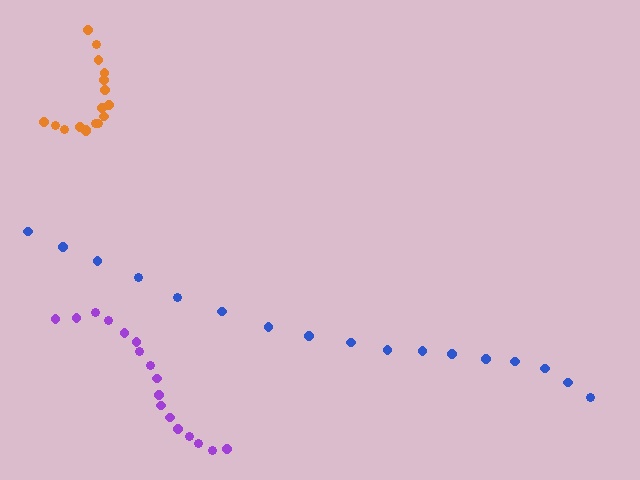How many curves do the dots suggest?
There are 3 distinct paths.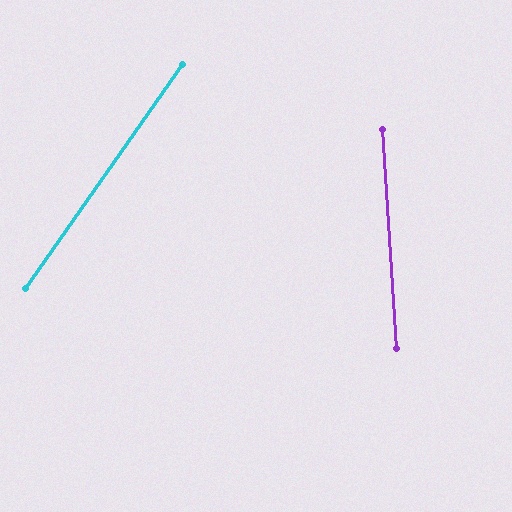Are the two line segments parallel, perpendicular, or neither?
Neither parallel nor perpendicular — they differ by about 39°.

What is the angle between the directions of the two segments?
Approximately 39 degrees.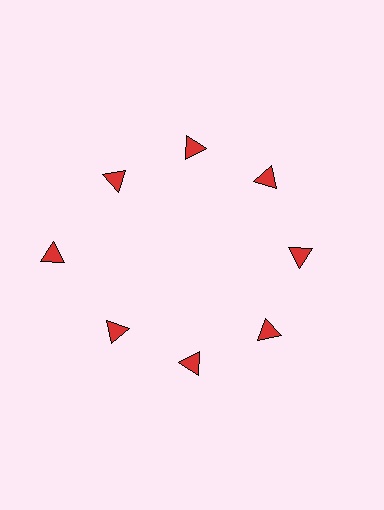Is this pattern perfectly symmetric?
No. The 8 red triangles are arranged in a ring, but one element near the 9 o'clock position is pushed outward from the center, breaking the 8-fold rotational symmetry.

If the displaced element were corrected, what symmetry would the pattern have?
It would have 8-fold rotational symmetry — the pattern would map onto itself every 45 degrees.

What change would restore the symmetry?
The symmetry would be restored by moving it inward, back onto the ring so that all 8 triangles sit at equal angles and equal distance from the center.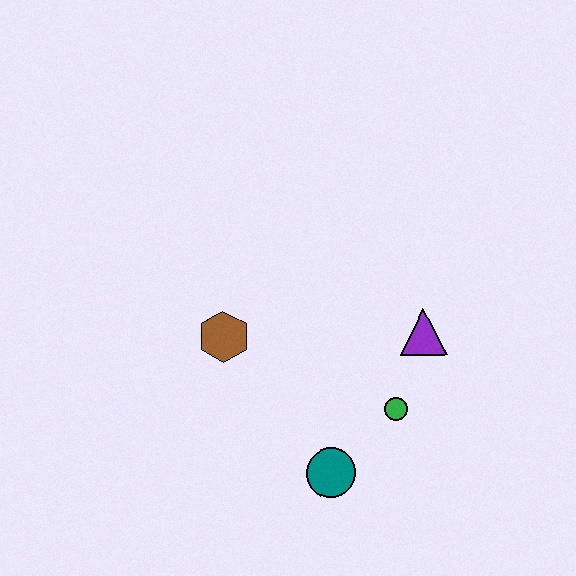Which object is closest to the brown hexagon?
The teal circle is closest to the brown hexagon.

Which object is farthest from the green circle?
The brown hexagon is farthest from the green circle.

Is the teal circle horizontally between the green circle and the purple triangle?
No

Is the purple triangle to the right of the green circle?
Yes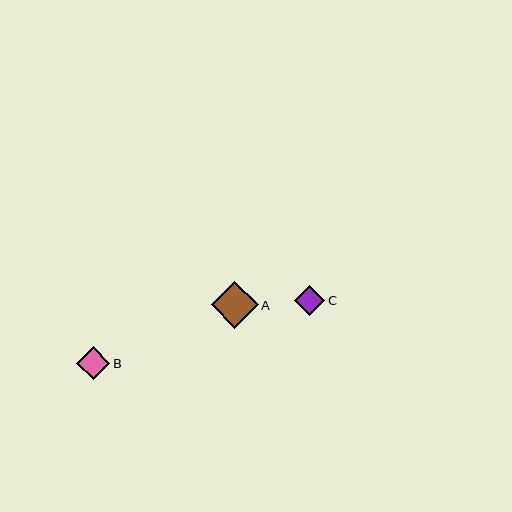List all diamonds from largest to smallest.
From largest to smallest: A, B, C.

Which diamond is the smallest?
Diamond C is the smallest with a size of approximately 30 pixels.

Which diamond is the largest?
Diamond A is the largest with a size of approximately 47 pixels.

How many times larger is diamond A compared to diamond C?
Diamond A is approximately 1.6 times the size of diamond C.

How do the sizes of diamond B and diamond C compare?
Diamond B and diamond C are approximately the same size.